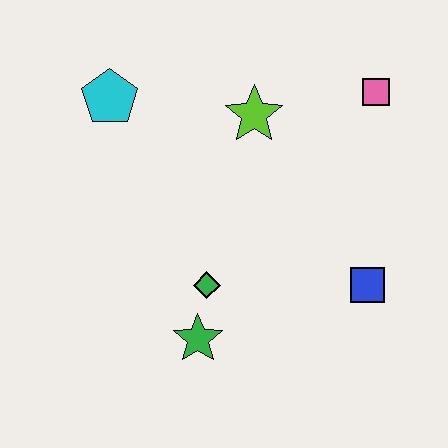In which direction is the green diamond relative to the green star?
The green diamond is above the green star.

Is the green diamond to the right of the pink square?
No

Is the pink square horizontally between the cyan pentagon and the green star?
No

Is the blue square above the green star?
Yes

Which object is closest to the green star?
The green diamond is closest to the green star.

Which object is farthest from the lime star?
The green star is farthest from the lime star.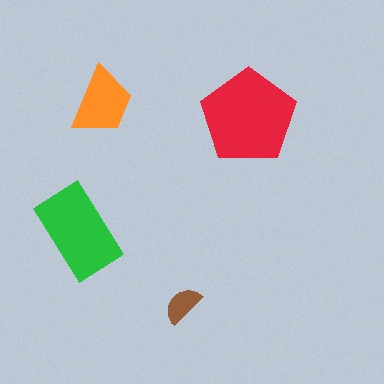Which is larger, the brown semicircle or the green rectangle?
The green rectangle.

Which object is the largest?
The red pentagon.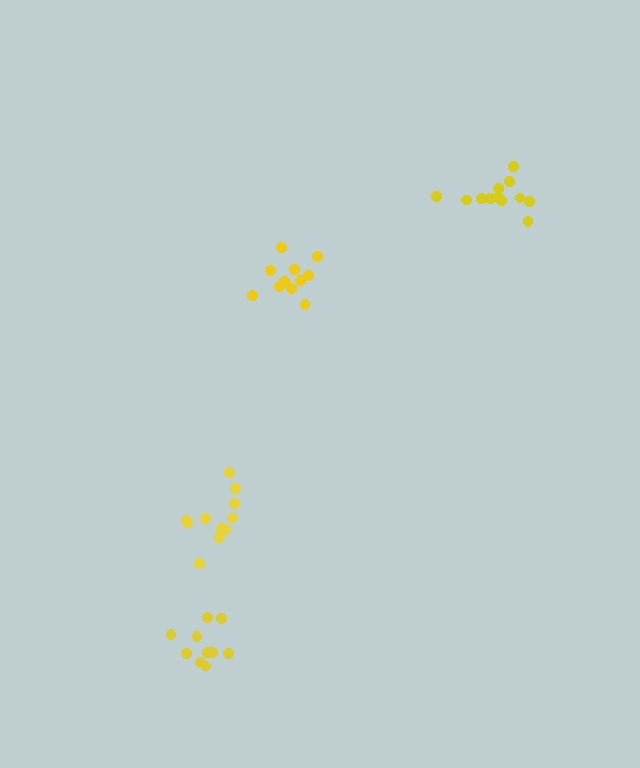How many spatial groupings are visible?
There are 4 spatial groupings.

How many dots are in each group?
Group 1: 11 dots, Group 2: 11 dots, Group 3: 12 dots, Group 4: 10 dots (44 total).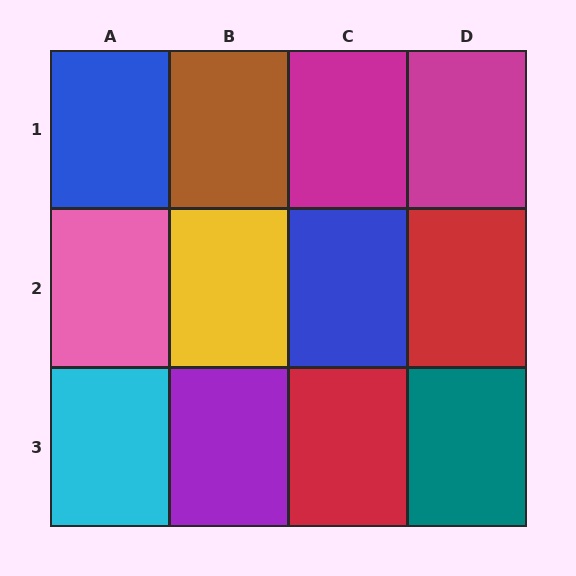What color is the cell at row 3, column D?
Teal.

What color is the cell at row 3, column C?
Red.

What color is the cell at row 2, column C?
Blue.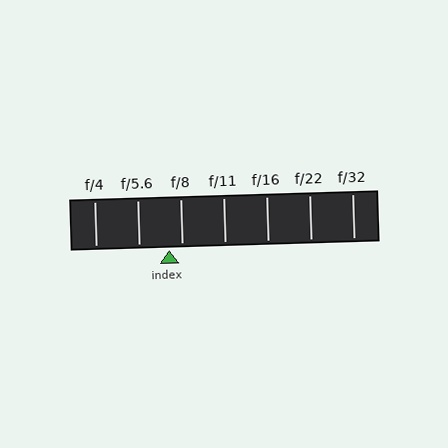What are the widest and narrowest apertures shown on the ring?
The widest aperture shown is f/4 and the narrowest is f/32.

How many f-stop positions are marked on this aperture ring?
There are 7 f-stop positions marked.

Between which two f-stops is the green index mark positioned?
The index mark is between f/5.6 and f/8.